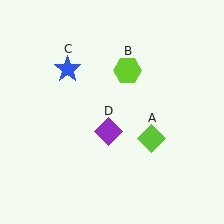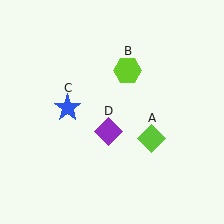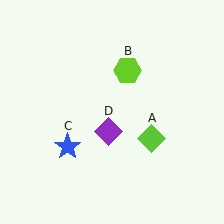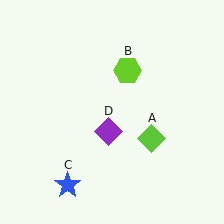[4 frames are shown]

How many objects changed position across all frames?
1 object changed position: blue star (object C).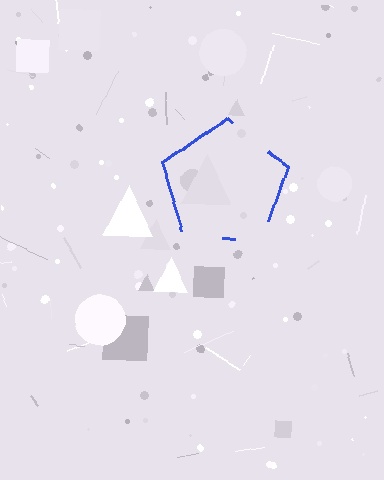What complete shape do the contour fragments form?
The contour fragments form a pentagon.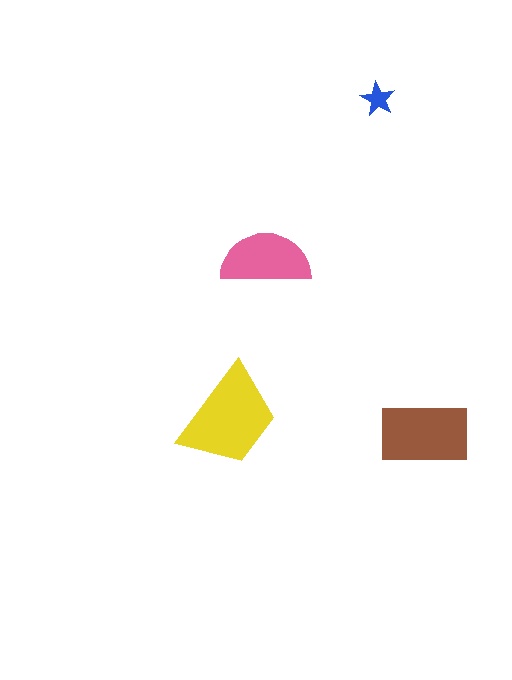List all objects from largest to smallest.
The yellow trapezoid, the brown rectangle, the pink semicircle, the blue star.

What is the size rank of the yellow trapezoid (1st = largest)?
1st.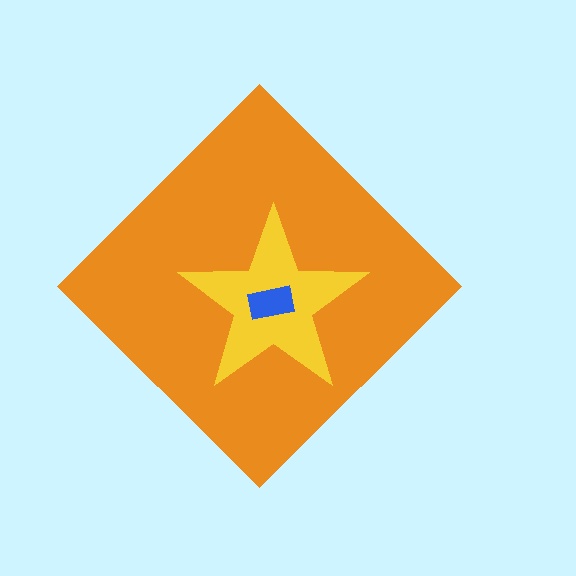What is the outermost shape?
The orange diamond.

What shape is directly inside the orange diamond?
The yellow star.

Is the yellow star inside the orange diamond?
Yes.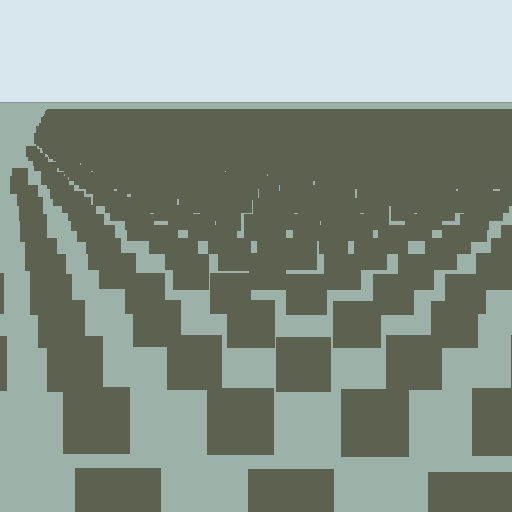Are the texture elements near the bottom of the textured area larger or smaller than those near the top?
Larger. Near the bottom, elements are closer to the viewer and appear at a bigger on-screen size.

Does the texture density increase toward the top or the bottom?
Density increases toward the top.